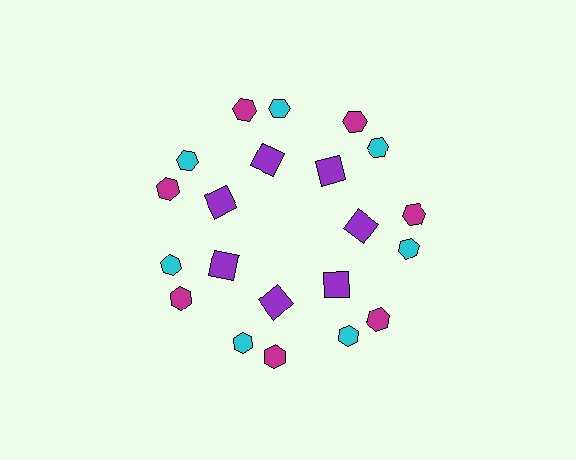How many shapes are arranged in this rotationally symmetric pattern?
There are 21 shapes, arranged in 7 groups of 3.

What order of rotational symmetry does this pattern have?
This pattern has 7-fold rotational symmetry.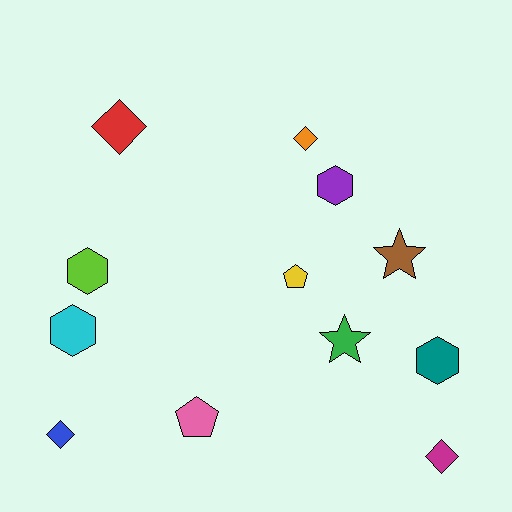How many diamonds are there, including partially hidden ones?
There are 4 diamonds.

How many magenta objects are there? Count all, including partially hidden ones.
There is 1 magenta object.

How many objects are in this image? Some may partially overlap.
There are 12 objects.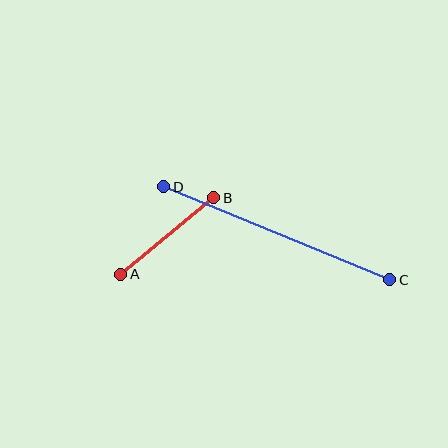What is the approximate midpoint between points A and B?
The midpoint is at approximately (167, 236) pixels.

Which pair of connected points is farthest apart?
Points C and D are farthest apart.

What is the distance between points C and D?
The distance is approximately 245 pixels.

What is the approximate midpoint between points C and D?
The midpoint is at approximately (277, 233) pixels.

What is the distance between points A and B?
The distance is approximately 120 pixels.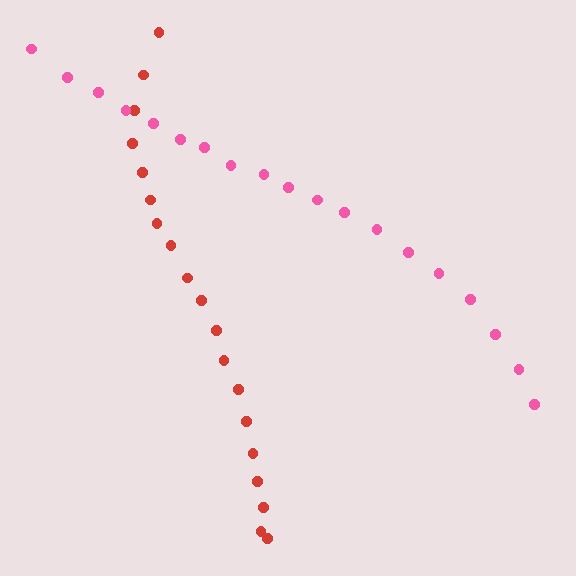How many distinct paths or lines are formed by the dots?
There are 2 distinct paths.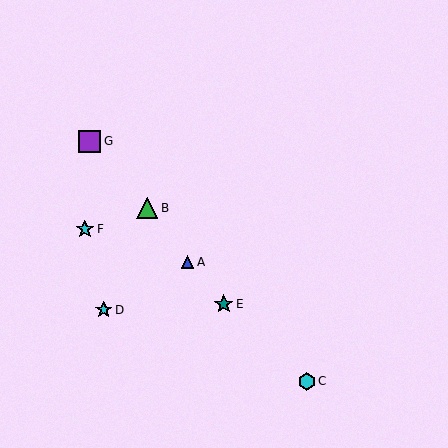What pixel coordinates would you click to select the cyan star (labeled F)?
Click at (85, 229) to select the cyan star F.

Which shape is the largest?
The purple square (labeled G) is the largest.